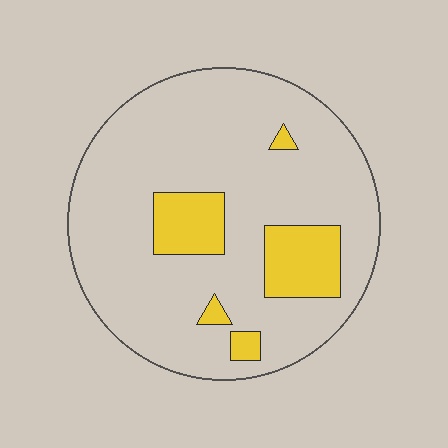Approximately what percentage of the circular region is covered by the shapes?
Approximately 15%.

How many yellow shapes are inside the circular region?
5.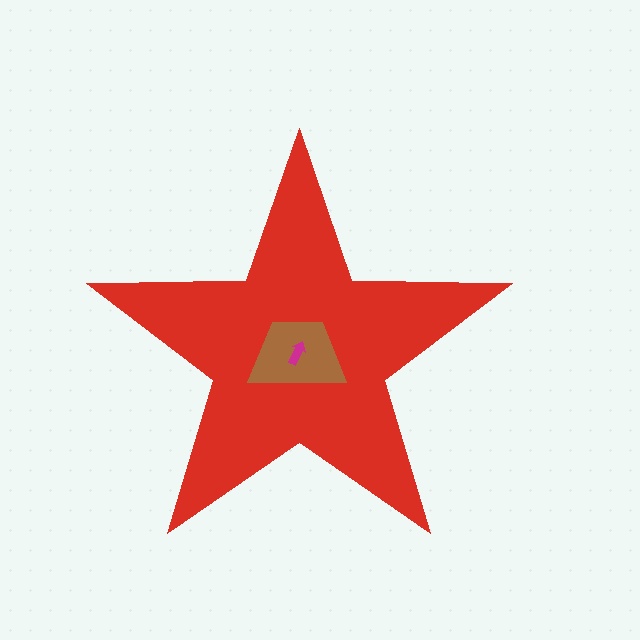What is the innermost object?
The magenta arrow.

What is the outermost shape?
The red star.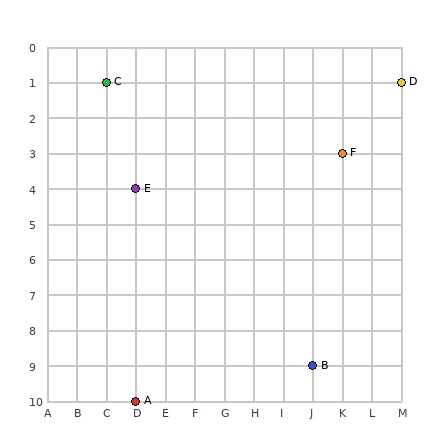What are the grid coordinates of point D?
Point D is at grid coordinates (M, 1).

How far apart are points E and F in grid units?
Points E and F are 7 columns and 1 row apart (about 7.1 grid units diagonally).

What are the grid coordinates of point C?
Point C is at grid coordinates (C, 1).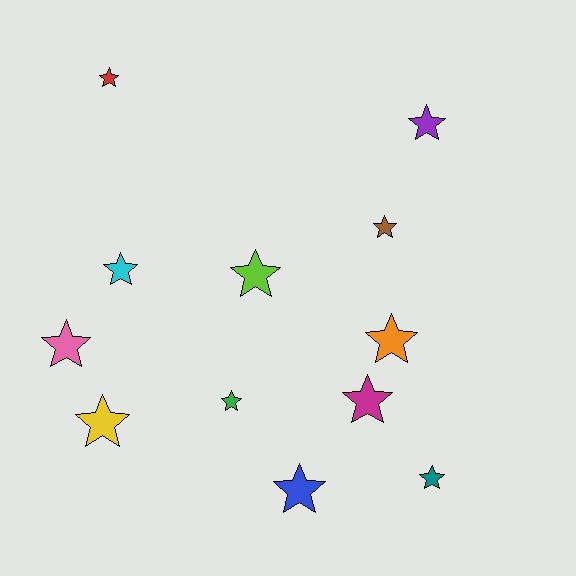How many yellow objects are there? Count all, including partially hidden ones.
There is 1 yellow object.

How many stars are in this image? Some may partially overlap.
There are 12 stars.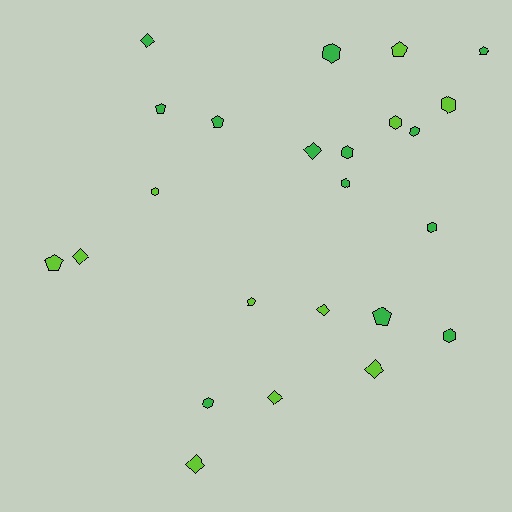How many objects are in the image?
There are 24 objects.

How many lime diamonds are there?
There are 5 lime diamonds.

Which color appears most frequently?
Green, with 13 objects.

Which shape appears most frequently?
Hexagon, with 10 objects.